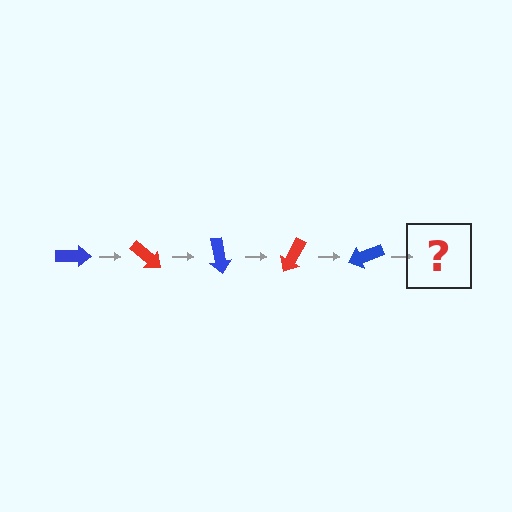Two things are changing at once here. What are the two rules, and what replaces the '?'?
The two rules are that it rotates 40 degrees each step and the color cycles through blue and red. The '?' should be a red arrow, rotated 200 degrees from the start.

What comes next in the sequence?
The next element should be a red arrow, rotated 200 degrees from the start.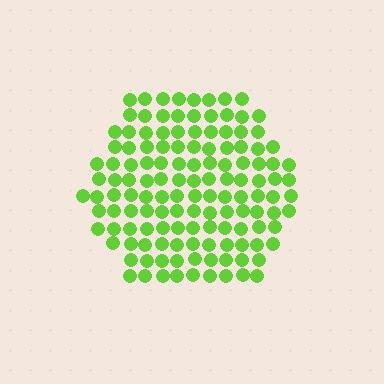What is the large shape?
The large shape is a hexagon.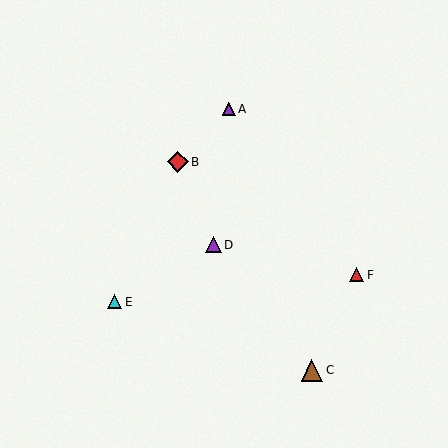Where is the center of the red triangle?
The center of the red triangle is at (357, 275).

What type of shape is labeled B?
Shape B is a red diamond.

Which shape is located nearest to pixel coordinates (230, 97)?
The purple triangle (labeled A) at (229, 109) is nearest to that location.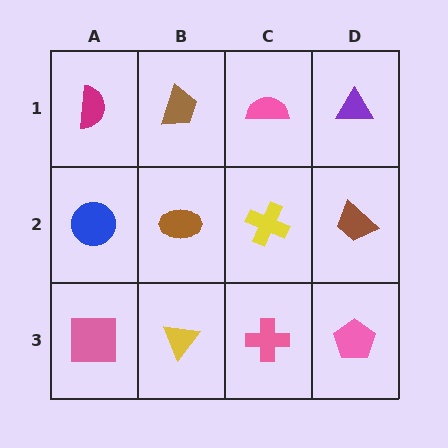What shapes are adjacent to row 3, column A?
A blue circle (row 2, column A), a yellow triangle (row 3, column B).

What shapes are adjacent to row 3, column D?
A brown trapezoid (row 2, column D), a pink cross (row 3, column C).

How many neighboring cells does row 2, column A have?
3.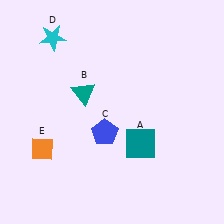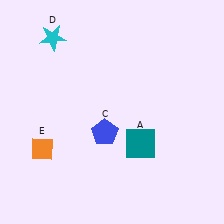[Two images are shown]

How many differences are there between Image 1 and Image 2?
There is 1 difference between the two images.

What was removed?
The teal triangle (B) was removed in Image 2.